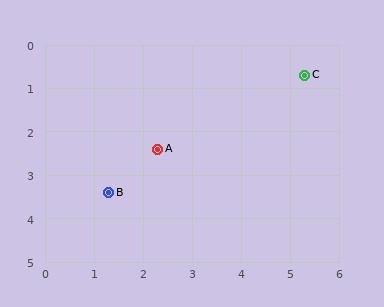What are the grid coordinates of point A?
Point A is at approximately (2.3, 2.4).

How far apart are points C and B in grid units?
Points C and B are about 4.8 grid units apart.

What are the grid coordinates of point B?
Point B is at approximately (1.3, 3.4).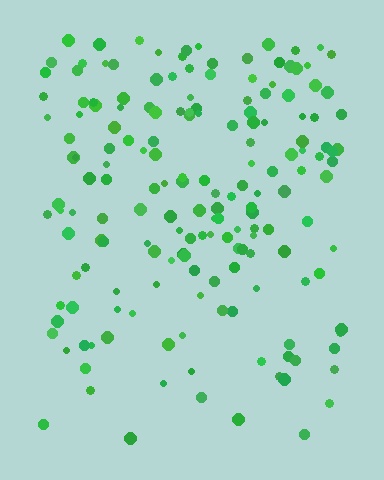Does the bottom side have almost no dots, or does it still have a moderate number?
Still a moderate number, just noticeably fewer than the top.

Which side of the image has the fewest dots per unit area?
The bottom.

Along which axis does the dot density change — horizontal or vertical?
Vertical.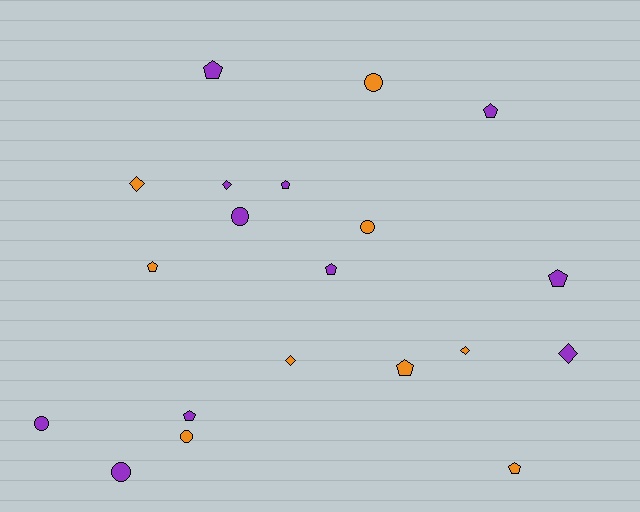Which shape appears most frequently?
Pentagon, with 9 objects.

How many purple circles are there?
There are 3 purple circles.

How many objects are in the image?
There are 20 objects.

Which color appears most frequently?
Purple, with 11 objects.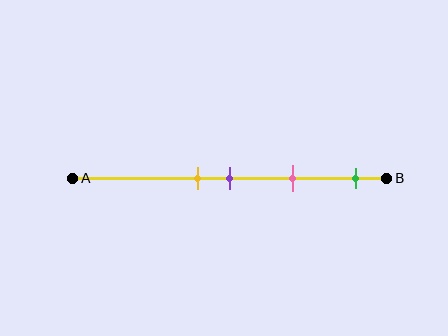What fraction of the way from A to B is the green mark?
The green mark is approximately 90% (0.9) of the way from A to B.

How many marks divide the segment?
There are 4 marks dividing the segment.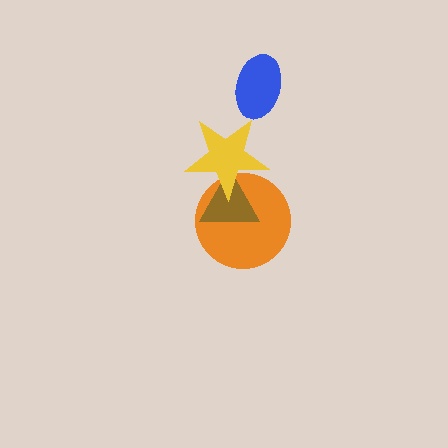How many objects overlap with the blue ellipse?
0 objects overlap with the blue ellipse.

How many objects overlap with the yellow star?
2 objects overlap with the yellow star.